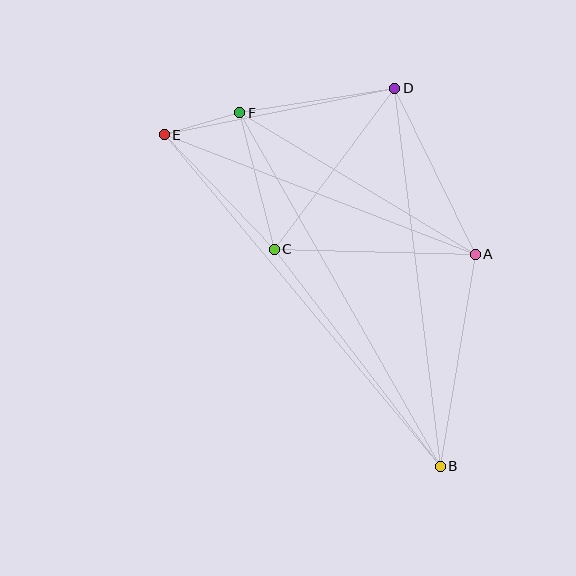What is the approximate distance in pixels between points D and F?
The distance between D and F is approximately 157 pixels.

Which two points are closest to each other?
Points E and F are closest to each other.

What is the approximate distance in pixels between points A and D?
The distance between A and D is approximately 184 pixels.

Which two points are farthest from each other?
Points B and E are farthest from each other.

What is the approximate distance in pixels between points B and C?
The distance between B and C is approximately 273 pixels.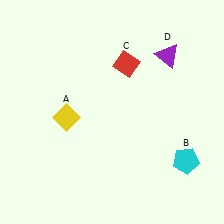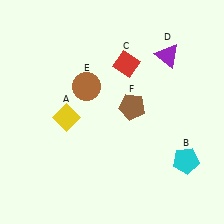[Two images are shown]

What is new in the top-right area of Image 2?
A brown pentagon (F) was added in the top-right area of Image 2.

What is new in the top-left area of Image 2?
A brown circle (E) was added in the top-left area of Image 2.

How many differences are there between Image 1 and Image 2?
There are 2 differences between the two images.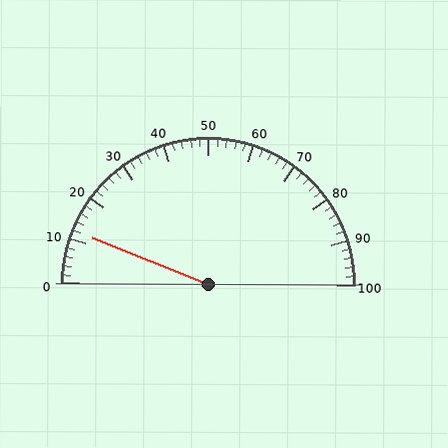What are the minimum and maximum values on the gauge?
The gauge ranges from 0 to 100.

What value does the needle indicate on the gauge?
The needle indicates approximately 12.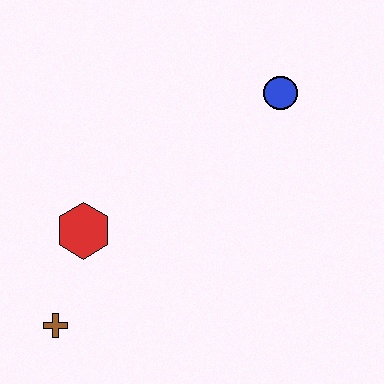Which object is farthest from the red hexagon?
The blue circle is farthest from the red hexagon.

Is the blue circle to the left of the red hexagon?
No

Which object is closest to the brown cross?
The red hexagon is closest to the brown cross.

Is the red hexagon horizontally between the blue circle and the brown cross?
Yes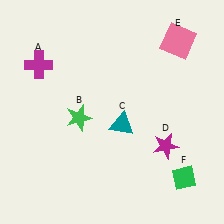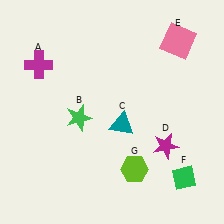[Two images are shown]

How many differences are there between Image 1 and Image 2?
There is 1 difference between the two images.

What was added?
A lime hexagon (G) was added in Image 2.